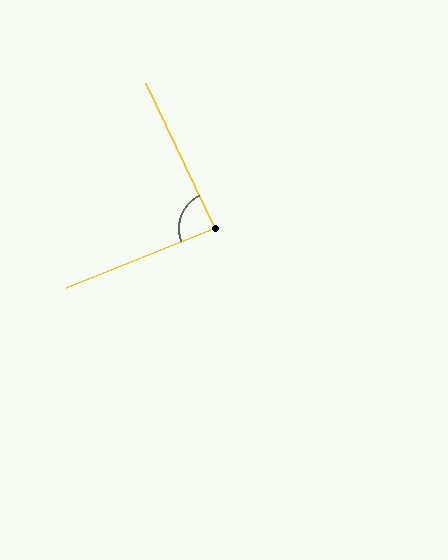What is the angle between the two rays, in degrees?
Approximately 86 degrees.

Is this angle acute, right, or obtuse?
It is approximately a right angle.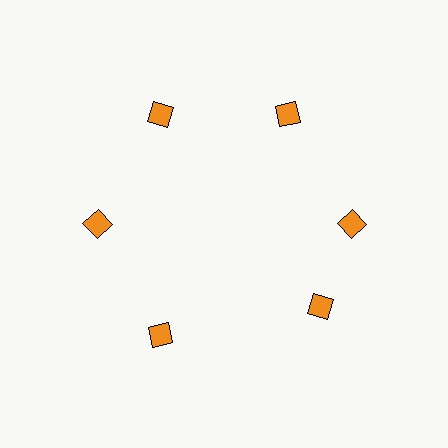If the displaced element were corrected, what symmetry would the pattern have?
It would have 6-fold rotational symmetry — the pattern would map onto itself every 60 degrees.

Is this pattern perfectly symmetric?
No. The 6 orange diamonds are arranged in a ring, but one element near the 5 o'clock position is rotated out of alignment along the ring, breaking the 6-fold rotational symmetry.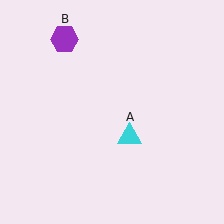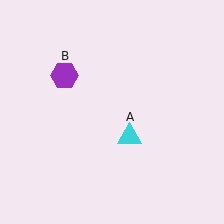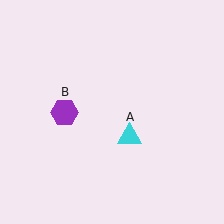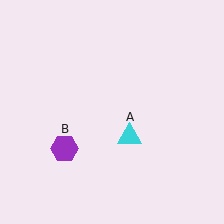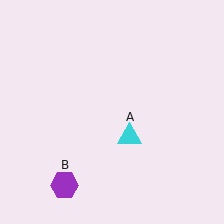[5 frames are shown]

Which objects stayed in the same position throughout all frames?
Cyan triangle (object A) remained stationary.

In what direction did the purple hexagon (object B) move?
The purple hexagon (object B) moved down.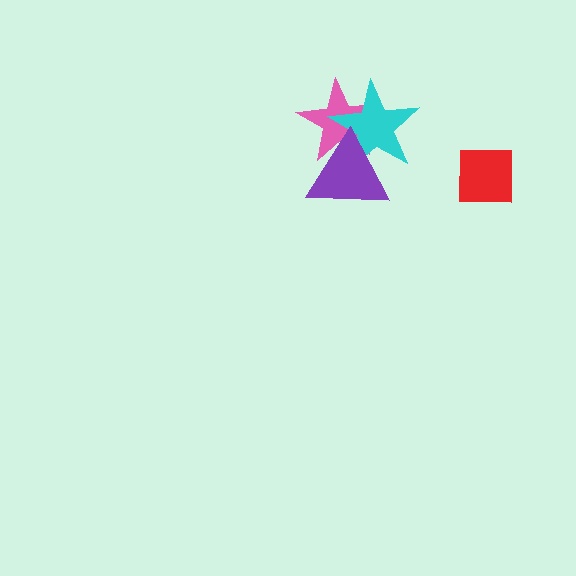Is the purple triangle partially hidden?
No, no other shape covers it.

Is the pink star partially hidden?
Yes, it is partially covered by another shape.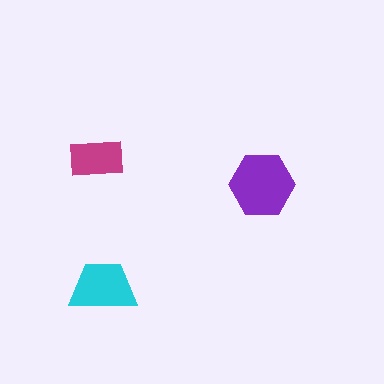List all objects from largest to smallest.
The purple hexagon, the cyan trapezoid, the magenta rectangle.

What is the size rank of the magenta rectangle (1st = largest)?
3rd.